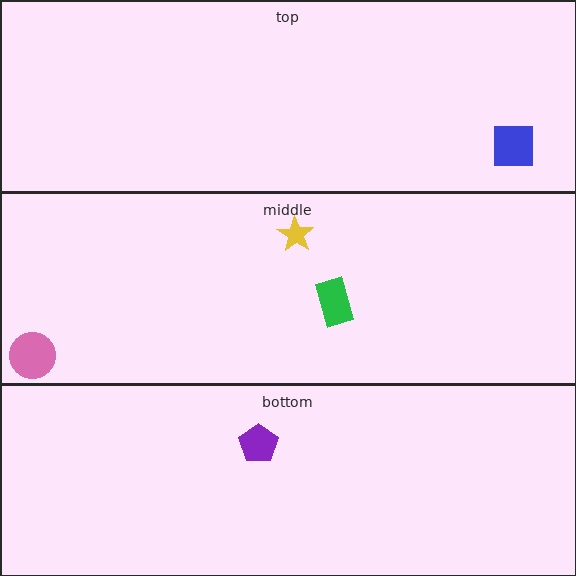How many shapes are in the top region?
1.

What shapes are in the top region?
The blue square.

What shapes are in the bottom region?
The purple pentagon.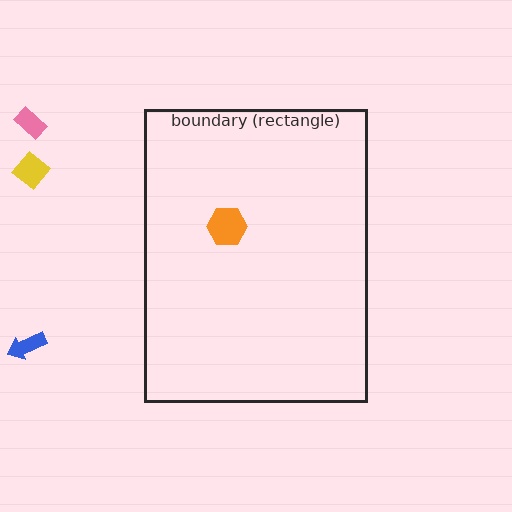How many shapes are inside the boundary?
1 inside, 3 outside.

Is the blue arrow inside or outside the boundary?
Outside.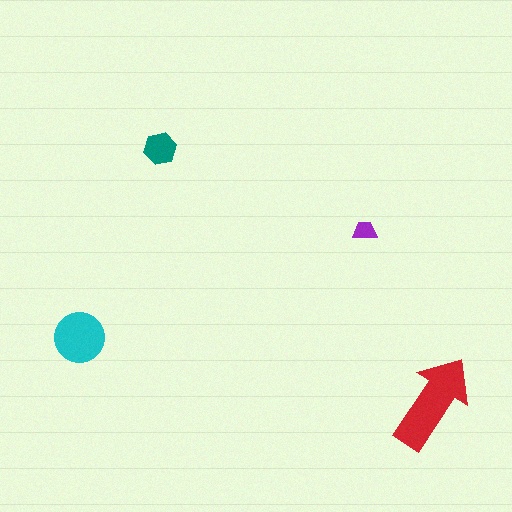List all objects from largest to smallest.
The red arrow, the cyan circle, the teal hexagon, the purple trapezoid.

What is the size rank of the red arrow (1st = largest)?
1st.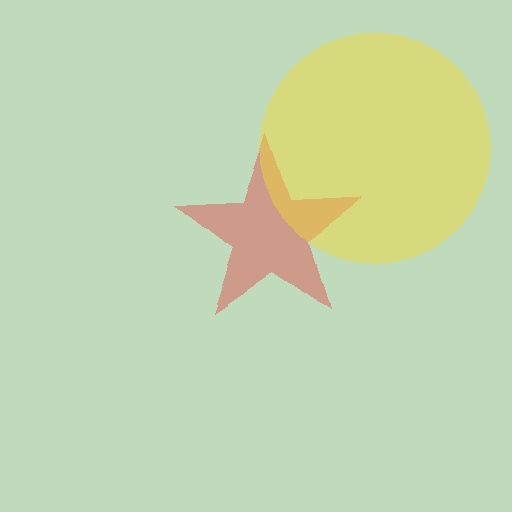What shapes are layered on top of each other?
The layered shapes are: a red star, a yellow circle.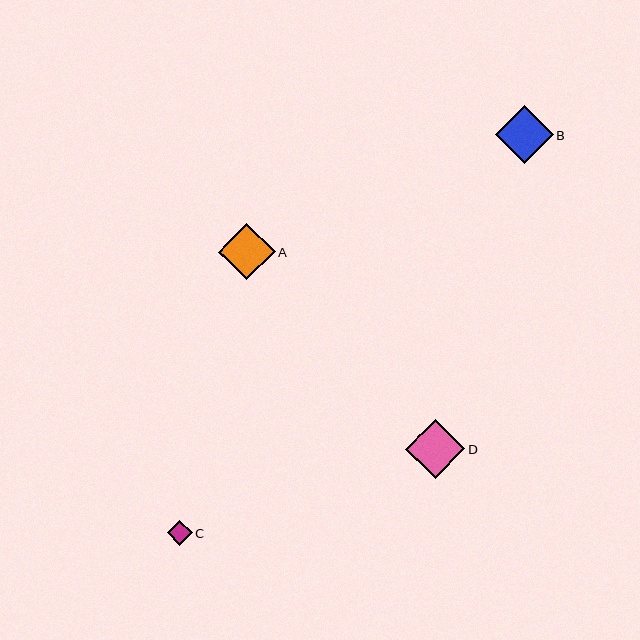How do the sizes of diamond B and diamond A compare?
Diamond B and diamond A are approximately the same size.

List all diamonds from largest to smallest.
From largest to smallest: D, B, A, C.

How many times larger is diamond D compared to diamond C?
Diamond D is approximately 2.3 times the size of diamond C.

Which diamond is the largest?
Diamond D is the largest with a size of approximately 59 pixels.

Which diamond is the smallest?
Diamond C is the smallest with a size of approximately 25 pixels.